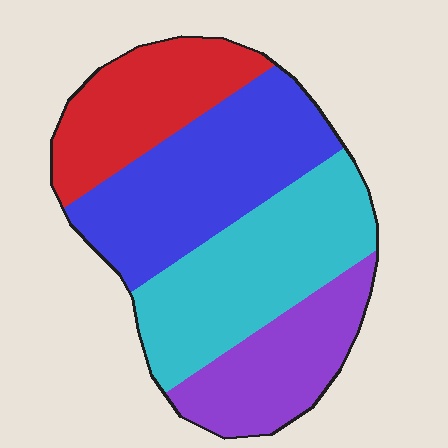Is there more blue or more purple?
Blue.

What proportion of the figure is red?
Red covers 20% of the figure.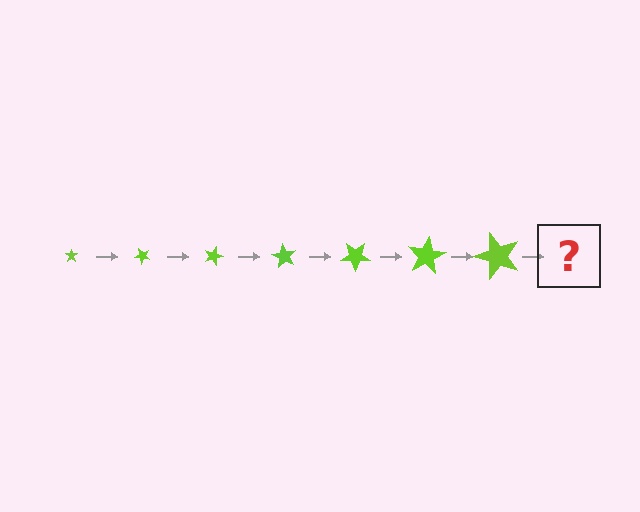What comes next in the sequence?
The next element should be a star, larger than the previous one and rotated 315 degrees from the start.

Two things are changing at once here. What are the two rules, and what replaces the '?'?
The two rules are that the star grows larger each step and it rotates 45 degrees each step. The '?' should be a star, larger than the previous one and rotated 315 degrees from the start.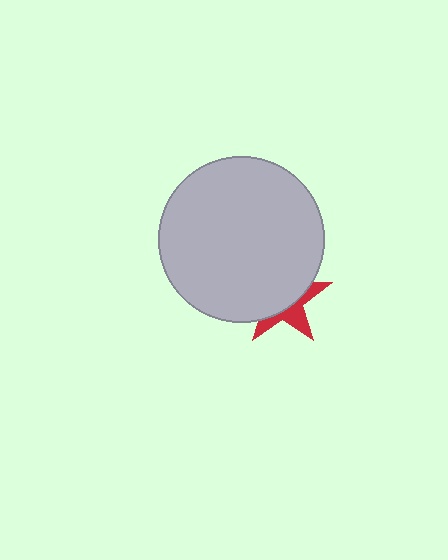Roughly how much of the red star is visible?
A small part of it is visible (roughly 37%).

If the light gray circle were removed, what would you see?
You would see the complete red star.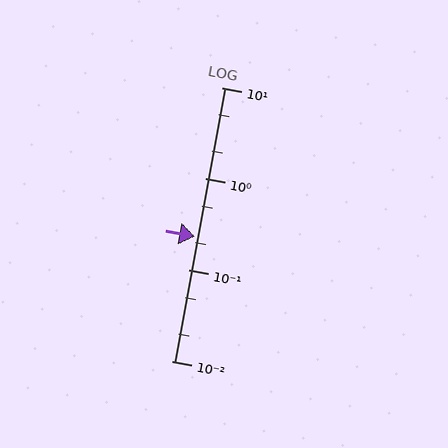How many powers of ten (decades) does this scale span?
The scale spans 3 decades, from 0.01 to 10.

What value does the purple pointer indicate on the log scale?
The pointer indicates approximately 0.23.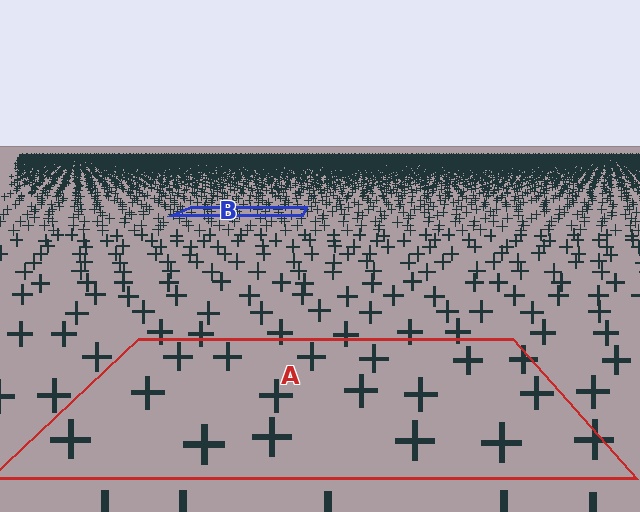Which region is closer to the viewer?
Region A is closer. The texture elements there are larger and more spread out.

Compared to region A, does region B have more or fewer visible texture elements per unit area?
Region B has more texture elements per unit area — they are packed more densely because it is farther away.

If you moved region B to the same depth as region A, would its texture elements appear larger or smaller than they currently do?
They would appear larger. At a closer depth, the same texture elements are projected at a bigger on-screen size.